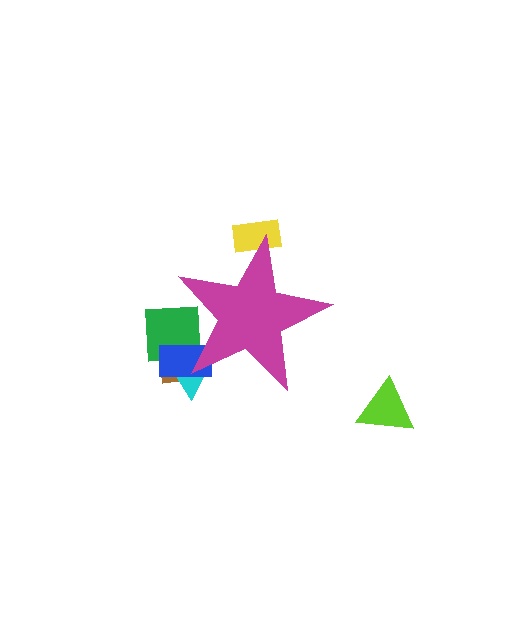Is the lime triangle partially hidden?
No, the lime triangle is fully visible.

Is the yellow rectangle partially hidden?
Yes, the yellow rectangle is partially hidden behind the magenta star.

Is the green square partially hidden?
Yes, the green square is partially hidden behind the magenta star.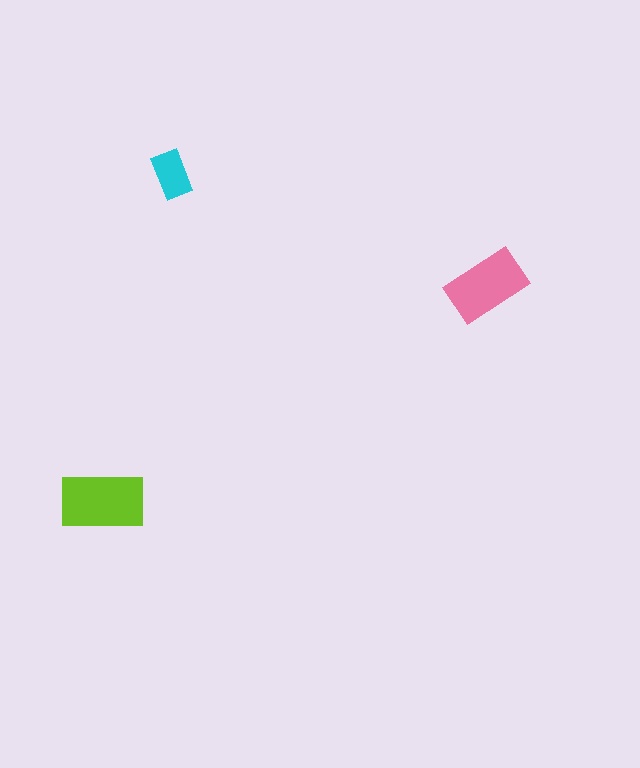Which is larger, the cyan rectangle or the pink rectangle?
The pink one.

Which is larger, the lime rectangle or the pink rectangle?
The lime one.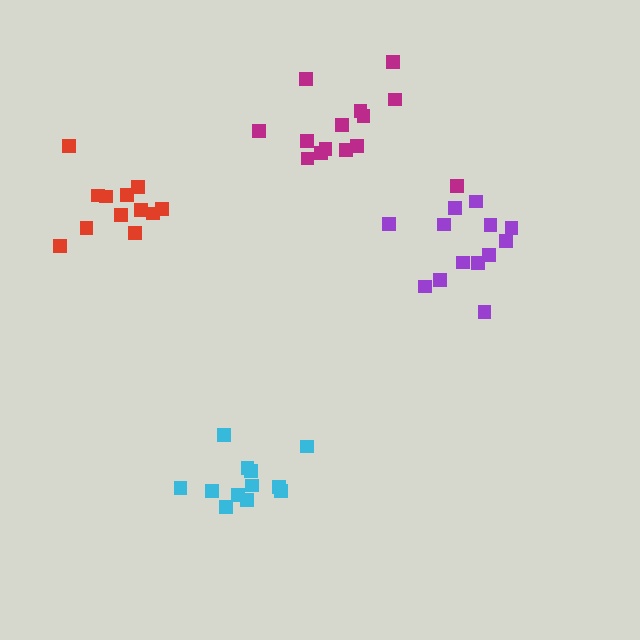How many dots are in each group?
Group 1: 12 dots, Group 2: 12 dots, Group 3: 13 dots, Group 4: 14 dots (51 total).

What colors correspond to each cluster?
The clusters are colored: cyan, red, purple, magenta.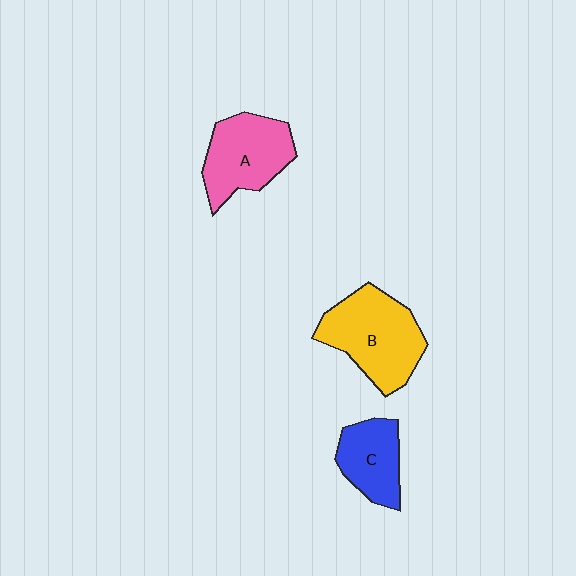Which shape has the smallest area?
Shape C (blue).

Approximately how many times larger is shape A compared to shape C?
Approximately 1.3 times.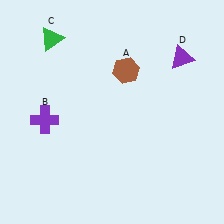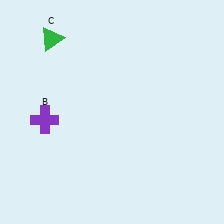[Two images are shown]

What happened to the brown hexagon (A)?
The brown hexagon (A) was removed in Image 2. It was in the top-right area of Image 1.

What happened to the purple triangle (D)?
The purple triangle (D) was removed in Image 2. It was in the top-right area of Image 1.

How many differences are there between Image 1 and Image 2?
There are 2 differences between the two images.